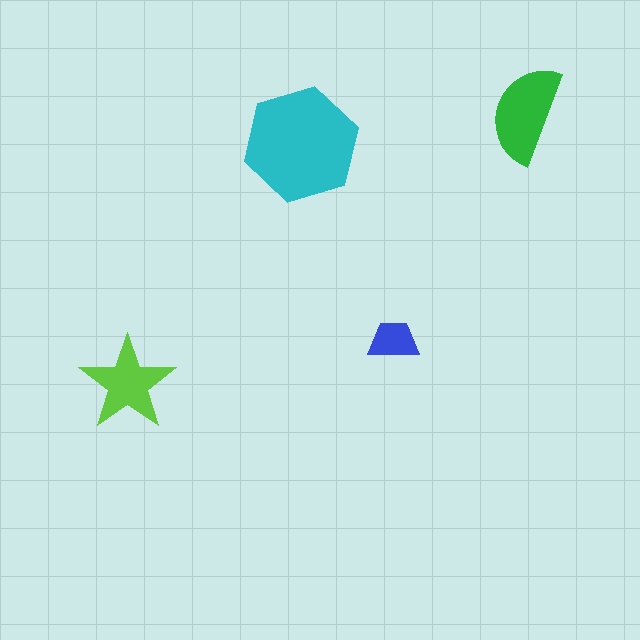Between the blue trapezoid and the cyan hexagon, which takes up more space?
The cyan hexagon.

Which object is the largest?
The cyan hexagon.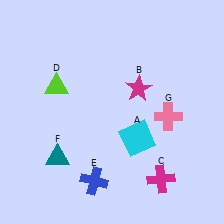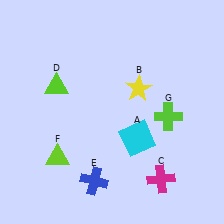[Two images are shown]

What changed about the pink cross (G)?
In Image 1, G is pink. In Image 2, it changed to lime.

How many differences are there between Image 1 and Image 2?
There are 3 differences between the two images.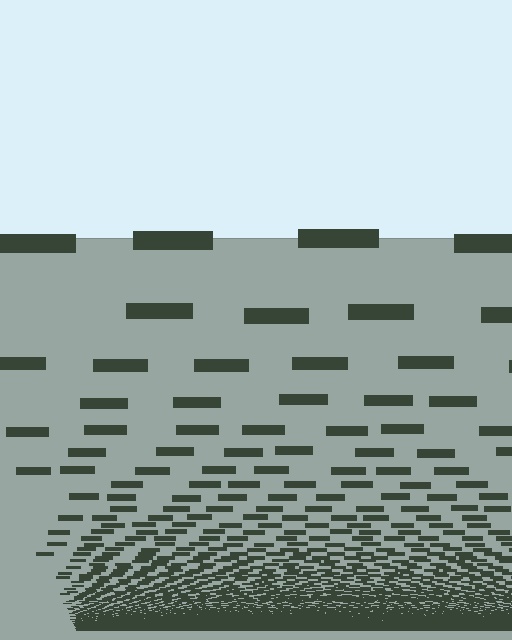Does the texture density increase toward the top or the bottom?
Density increases toward the bottom.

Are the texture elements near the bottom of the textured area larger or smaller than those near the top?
Smaller. The gradient is inverted — elements near the bottom are smaller and denser.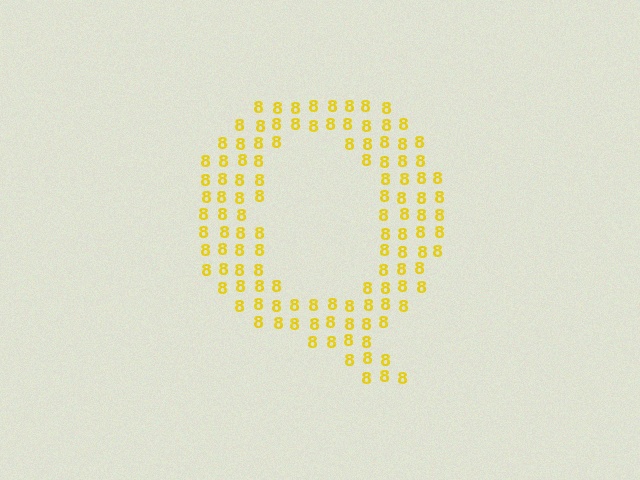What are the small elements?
The small elements are digit 8's.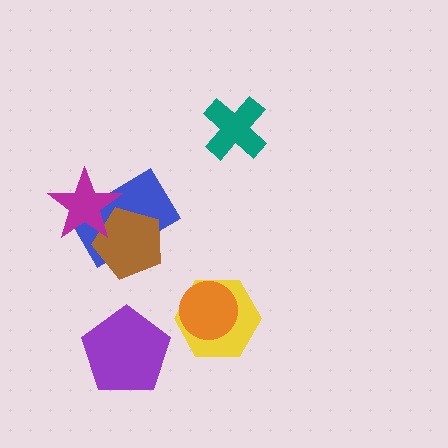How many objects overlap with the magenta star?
2 objects overlap with the magenta star.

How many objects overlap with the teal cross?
0 objects overlap with the teal cross.